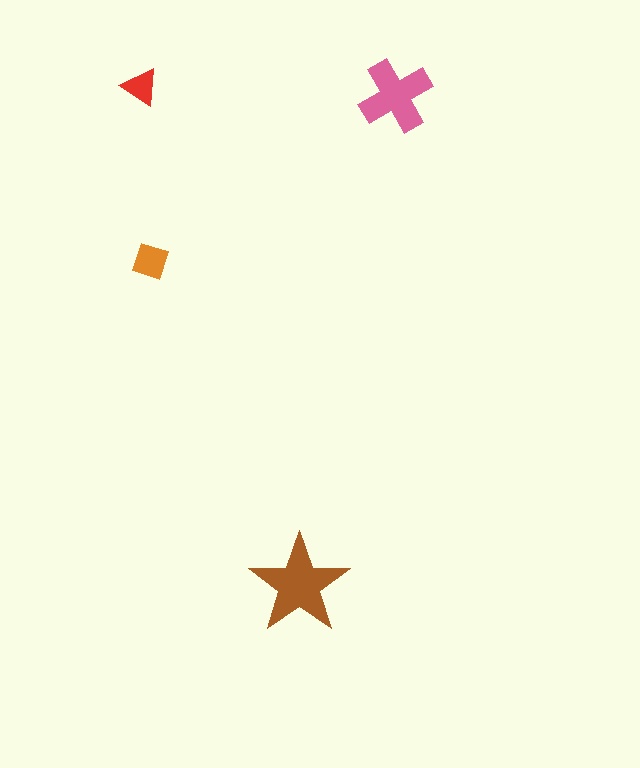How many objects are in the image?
There are 4 objects in the image.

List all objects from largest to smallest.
The brown star, the pink cross, the orange diamond, the red triangle.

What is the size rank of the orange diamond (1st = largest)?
3rd.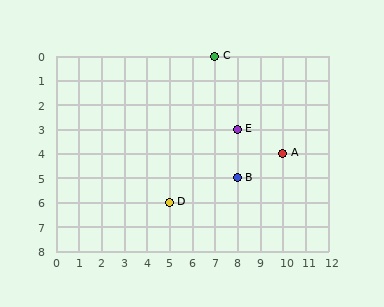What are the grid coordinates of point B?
Point B is at grid coordinates (8, 5).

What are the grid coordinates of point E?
Point E is at grid coordinates (8, 3).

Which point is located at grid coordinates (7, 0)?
Point C is at (7, 0).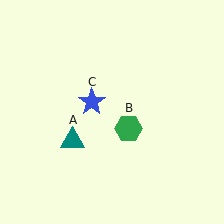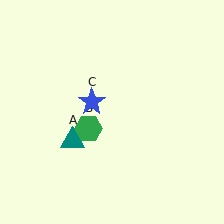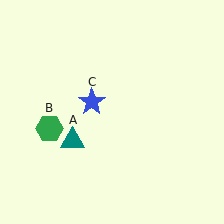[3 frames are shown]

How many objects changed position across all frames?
1 object changed position: green hexagon (object B).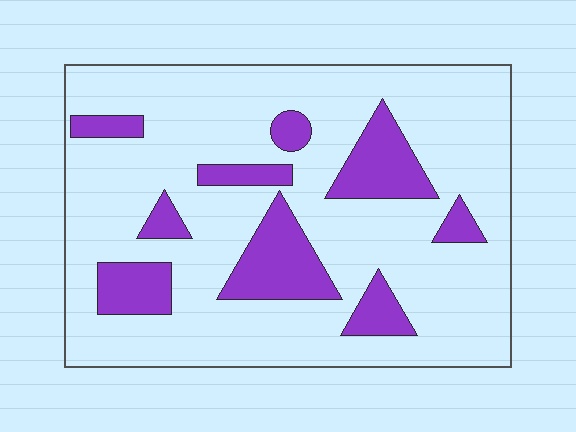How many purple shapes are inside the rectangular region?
9.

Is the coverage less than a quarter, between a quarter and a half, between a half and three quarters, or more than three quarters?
Less than a quarter.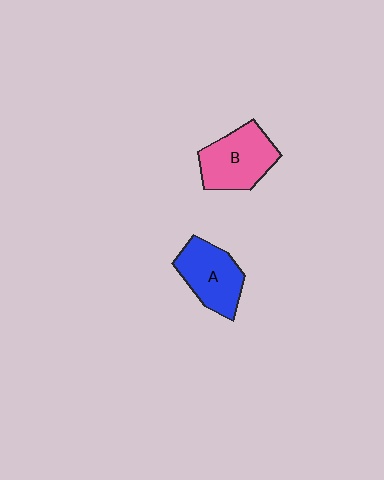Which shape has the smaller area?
Shape A (blue).